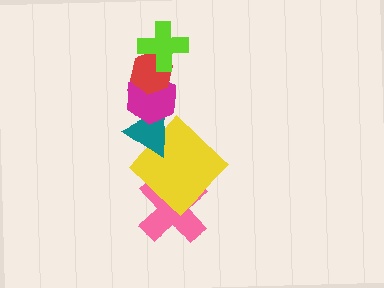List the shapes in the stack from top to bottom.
From top to bottom: the lime cross, the red hexagon, the magenta hexagon, the teal triangle, the yellow diamond, the pink cross.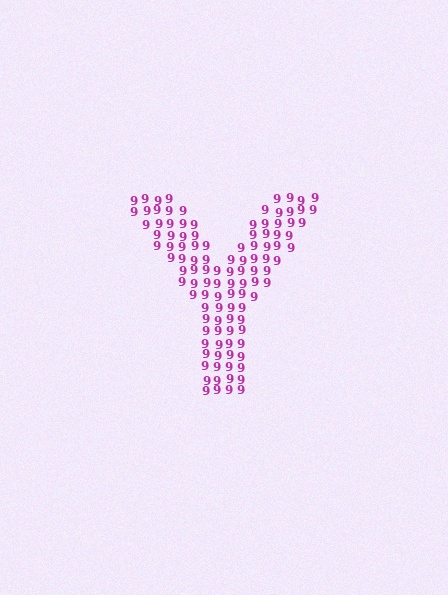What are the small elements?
The small elements are digit 9's.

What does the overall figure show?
The overall figure shows the letter Y.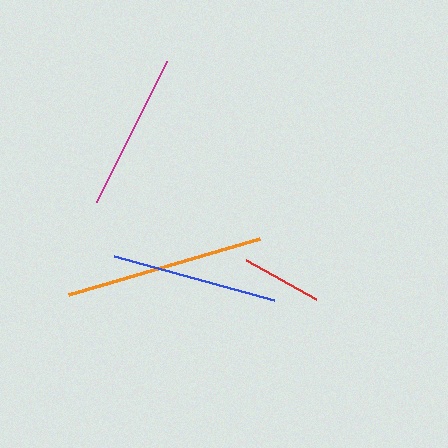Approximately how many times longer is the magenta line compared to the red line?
The magenta line is approximately 2.0 times the length of the red line.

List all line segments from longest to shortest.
From longest to shortest: orange, blue, magenta, red.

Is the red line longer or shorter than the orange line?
The orange line is longer than the red line.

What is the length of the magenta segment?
The magenta segment is approximately 158 pixels long.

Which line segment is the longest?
The orange line is the longest at approximately 199 pixels.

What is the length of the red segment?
The red segment is approximately 80 pixels long.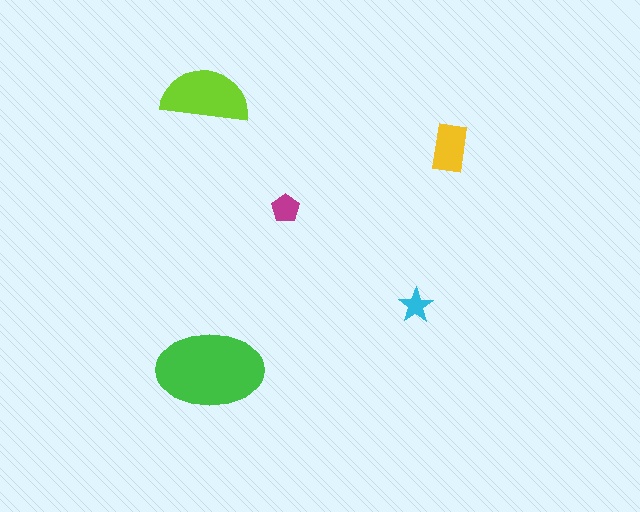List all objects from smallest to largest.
The cyan star, the magenta pentagon, the yellow rectangle, the lime semicircle, the green ellipse.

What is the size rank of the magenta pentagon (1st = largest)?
4th.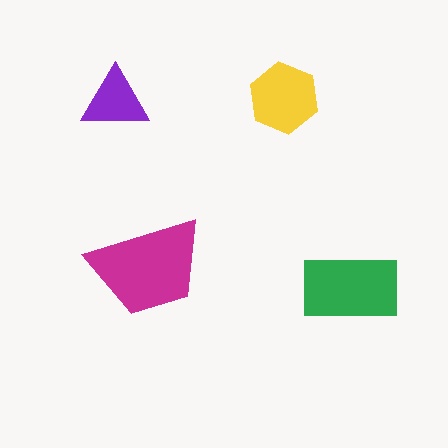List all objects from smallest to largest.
The purple triangle, the yellow hexagon, the green rectangle, the magenta trapezoid.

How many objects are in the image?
There are 4 objects in the image.